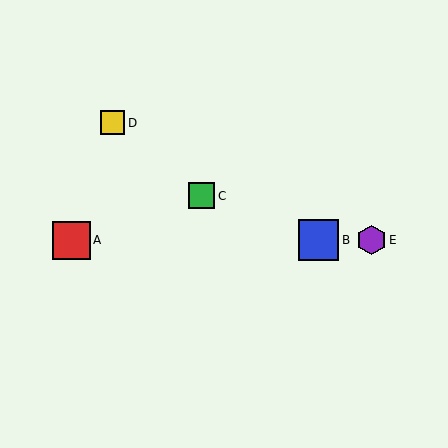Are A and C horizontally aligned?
No, A is at y≈240 and C is at y≈196.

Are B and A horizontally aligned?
Yes, both are at y≈240.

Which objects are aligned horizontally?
Objects A, B, E are aligned horizontally.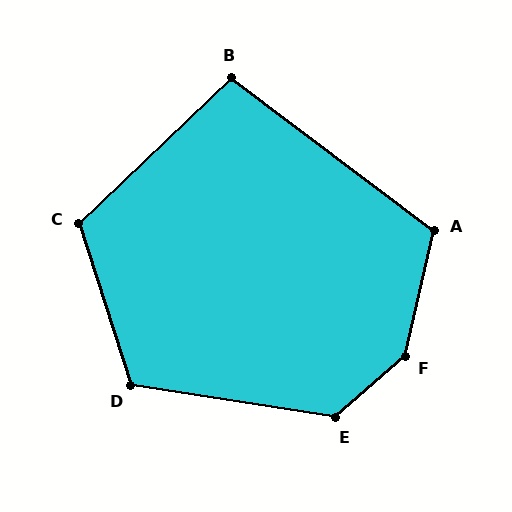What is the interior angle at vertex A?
Approximately 114 degrees (obtuse).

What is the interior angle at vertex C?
Approximately 116 degrees (obtuse).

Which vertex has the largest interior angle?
F, at approximately 144 degrees.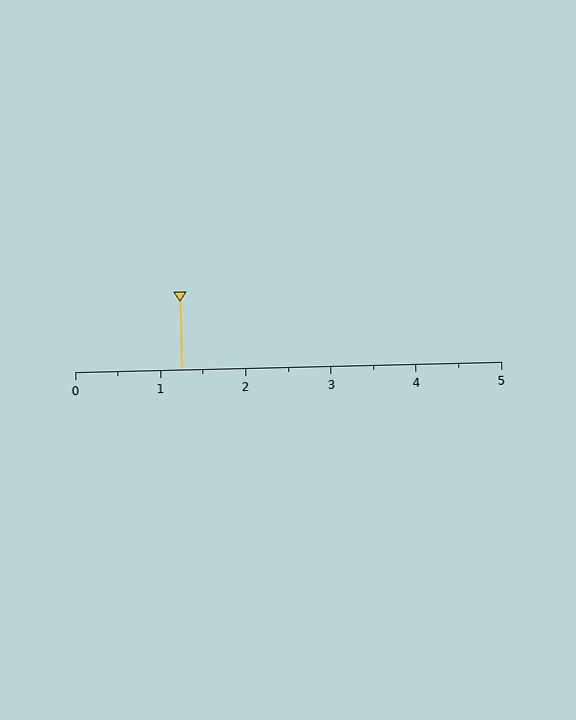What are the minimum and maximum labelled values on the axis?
The axis runs from 0 to 5.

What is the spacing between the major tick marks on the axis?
The major ticks are spaced 1 apart.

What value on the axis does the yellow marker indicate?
The marker indicates approximately 1.2.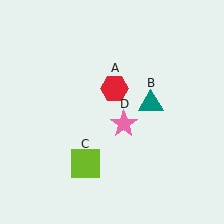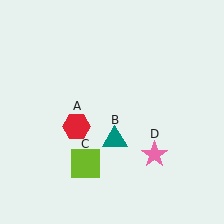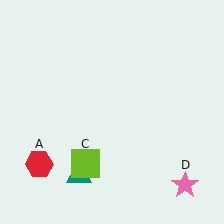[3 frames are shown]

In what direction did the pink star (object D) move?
The pink star (object D) moved down and to the right.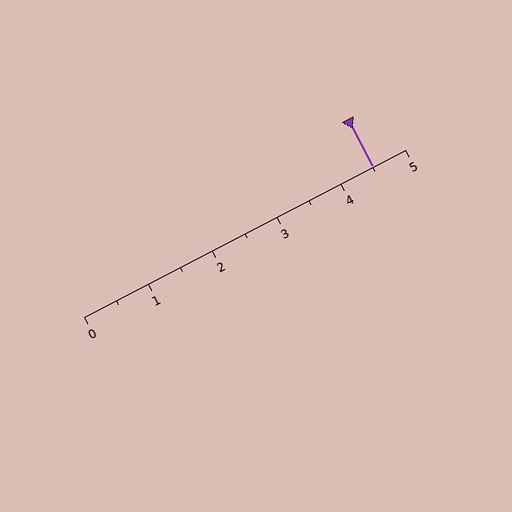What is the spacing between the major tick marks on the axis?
The major ticks are spaced 1 apart.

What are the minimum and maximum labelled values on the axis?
The axis runs from 0 to 5.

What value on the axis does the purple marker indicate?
The marker indicates approximately 4.5.